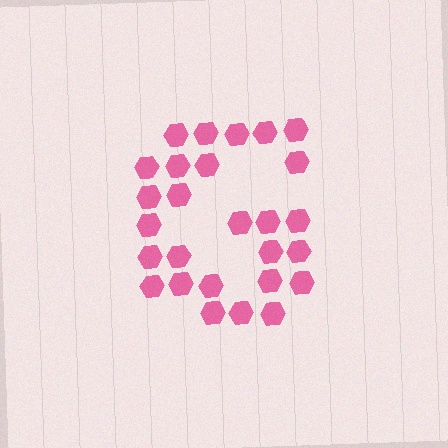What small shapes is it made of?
It is made of small hexagons.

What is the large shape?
The large shape is the letter G.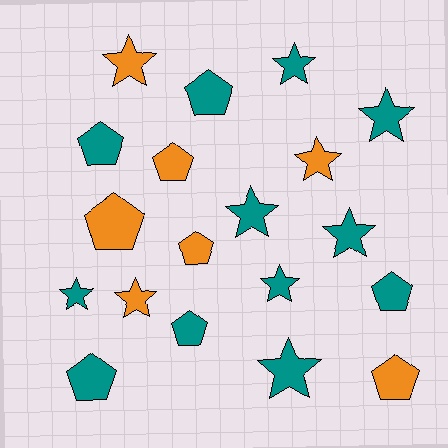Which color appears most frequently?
Teal, with 12 objects.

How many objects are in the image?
There are 19 objects.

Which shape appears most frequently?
Star, with 10 objects.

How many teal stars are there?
There are 7 teal stars.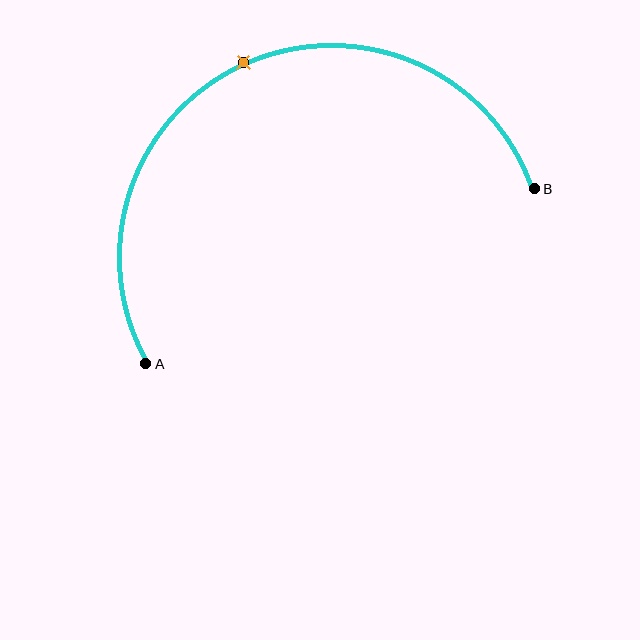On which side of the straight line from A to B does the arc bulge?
The arc bulges above the straight line connecting A and B.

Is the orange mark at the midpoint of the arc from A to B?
Yes. The orange mark lies on the arc at equal arc-length from both A and B — it is the arc midpoint.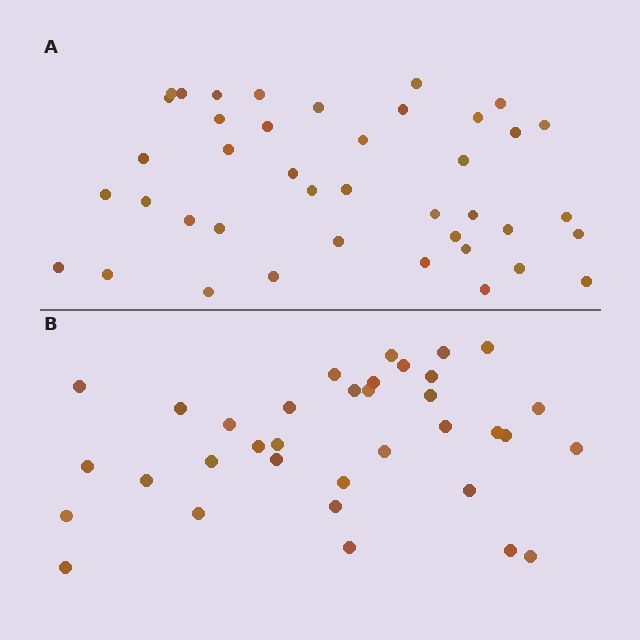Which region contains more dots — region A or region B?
Region A (the top region) has more dots.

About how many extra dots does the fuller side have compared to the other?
Region A has about 6 more dots than region B.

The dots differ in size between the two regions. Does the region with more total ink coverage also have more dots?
No. Region B has more total ink coverage because its dots are larger, but region A actually contains more individual dots. Total area can be misleading — the number of items is what matters here.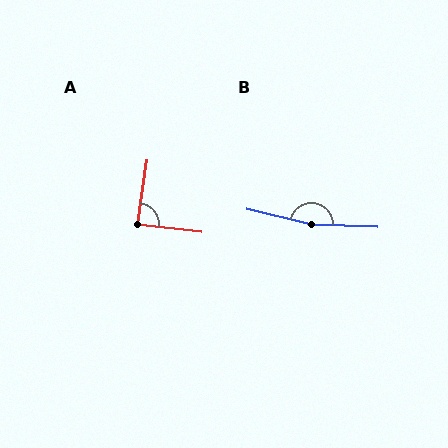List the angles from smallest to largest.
A (89°), B (168°).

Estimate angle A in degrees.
Approximately 89 degrees.